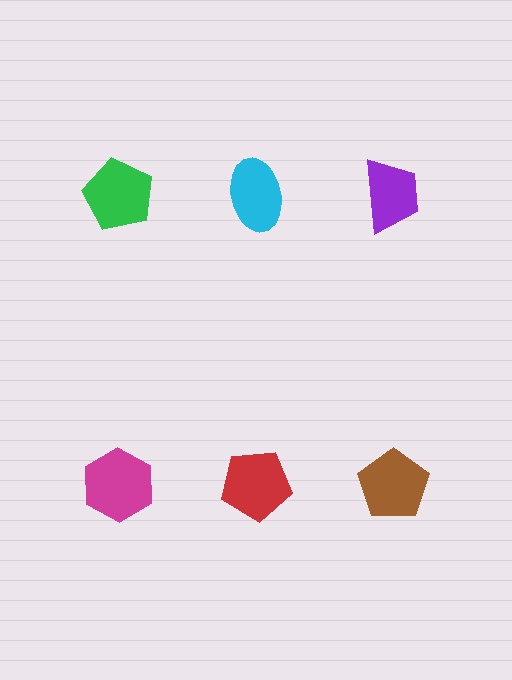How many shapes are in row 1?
3 shapes.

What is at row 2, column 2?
A red pentagon.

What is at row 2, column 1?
A magenta hexagon.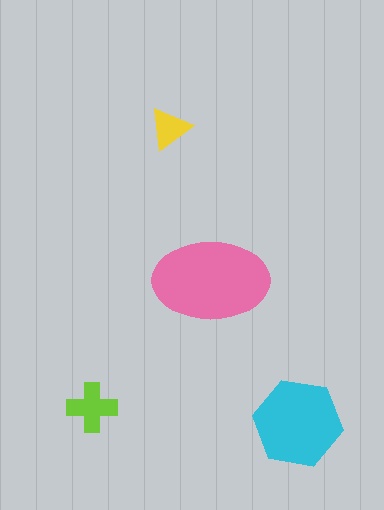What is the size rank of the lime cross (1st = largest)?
3rd.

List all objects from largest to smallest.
The pink ellipse, the cyan hexagon, the lime cross, the yellow triangle.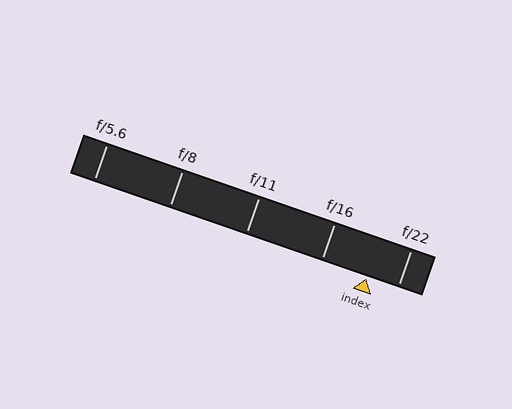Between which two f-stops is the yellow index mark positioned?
The index mark is between f/16 and f/22.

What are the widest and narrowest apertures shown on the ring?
The widest aperture shown is f/5.6 and the narrowest is f/22.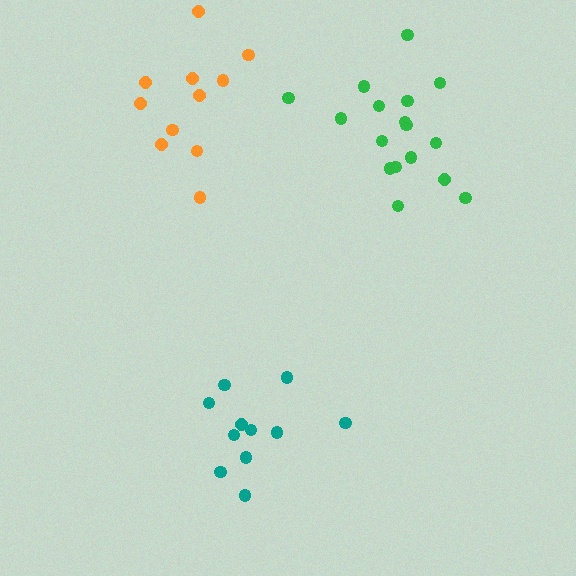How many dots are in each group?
Group 1: 17 dots, Group 2: 11 dots, Group 3: 11 dots (39 total).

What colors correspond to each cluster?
The clusters are colored: green, teal, orange.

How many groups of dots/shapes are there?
There are 3 groups.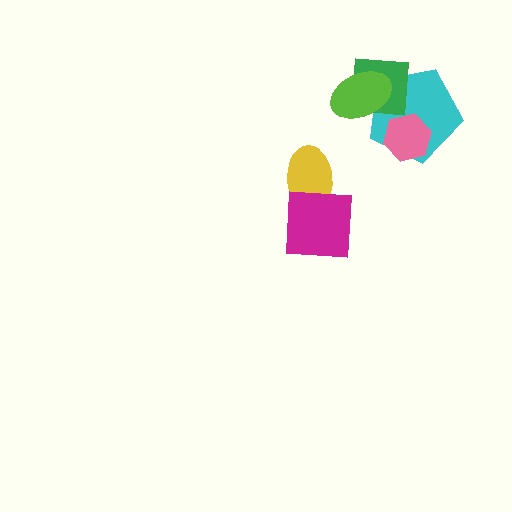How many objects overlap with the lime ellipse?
2 objects overlap with the lime ellipse.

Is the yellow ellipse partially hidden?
Yes, it is partially covered by another shape.